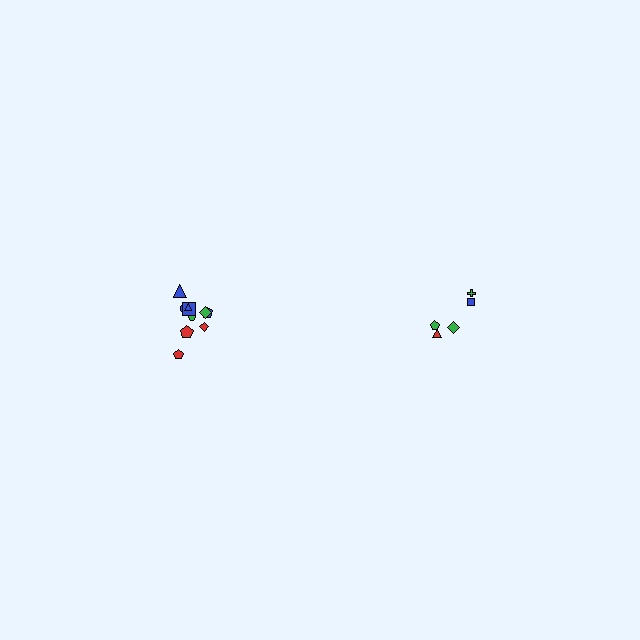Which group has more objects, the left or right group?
The left group.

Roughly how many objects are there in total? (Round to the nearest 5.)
Roughly 15 objects in total.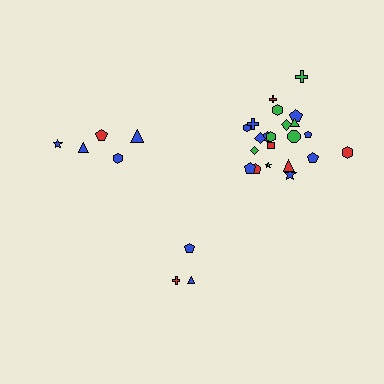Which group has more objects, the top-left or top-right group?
The top-right group.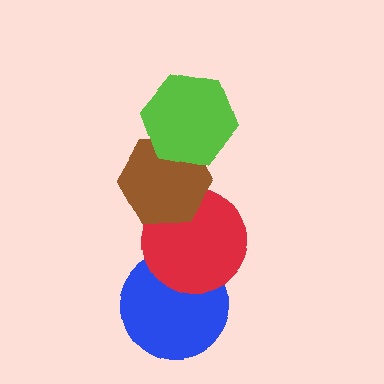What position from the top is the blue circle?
The blue circle is 4th from the top.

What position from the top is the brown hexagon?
The brown hexagon is 2nd from the top.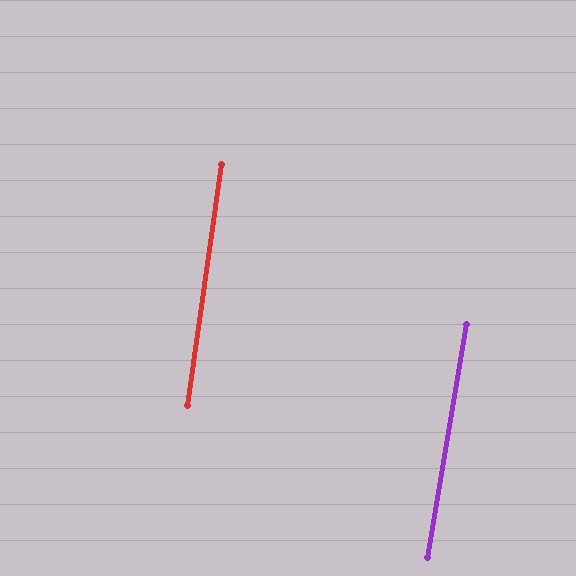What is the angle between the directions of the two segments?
Approximately 2 degrees.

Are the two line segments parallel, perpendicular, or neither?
Parallel — their directions differ by only 1.6°.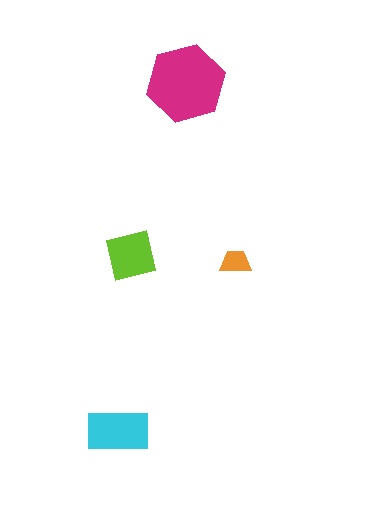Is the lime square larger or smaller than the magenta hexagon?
Smaller.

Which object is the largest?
The magenta hexagon.